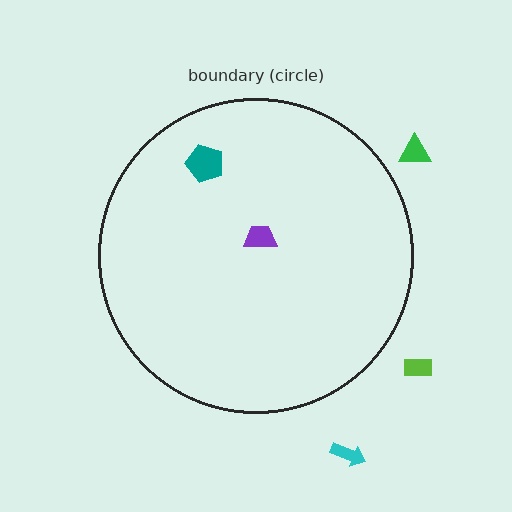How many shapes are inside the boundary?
2 inside, 3 outside.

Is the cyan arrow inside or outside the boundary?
Outside.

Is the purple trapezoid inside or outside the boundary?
Inside.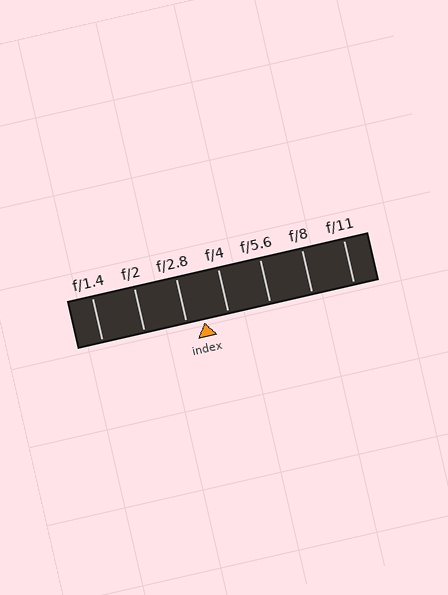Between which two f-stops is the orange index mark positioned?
The index mark is between f/2.8 and f/4.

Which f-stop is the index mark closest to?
The index mark is closest to f/2.8.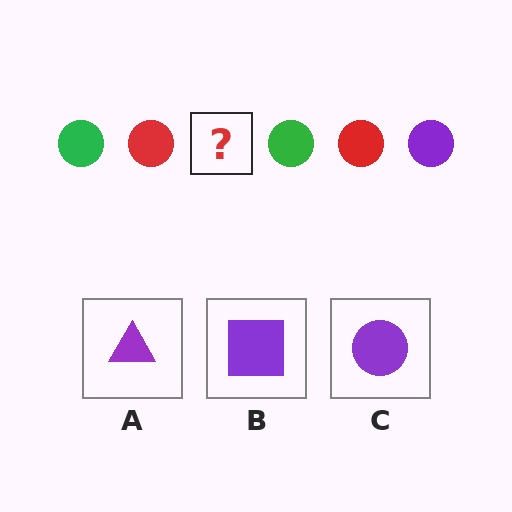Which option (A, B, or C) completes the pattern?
C.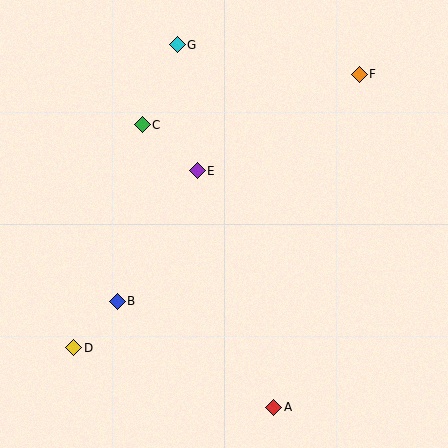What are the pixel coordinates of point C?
Point C is at (142, 125).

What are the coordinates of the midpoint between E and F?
The midpoint between E and F is at (278, 123).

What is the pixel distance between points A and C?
The distance between A and C is 312 pixels.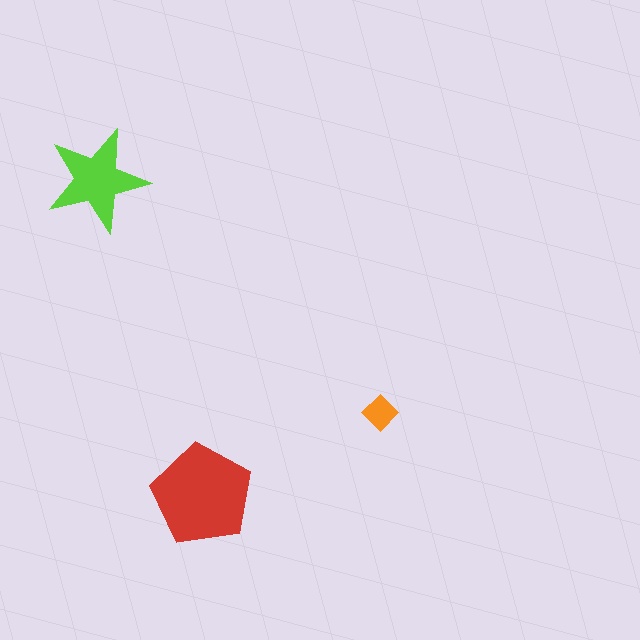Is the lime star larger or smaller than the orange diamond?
Larger.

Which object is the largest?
The red pentagon.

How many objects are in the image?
There are 3 objects in the image.